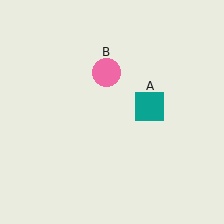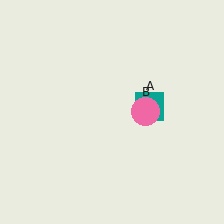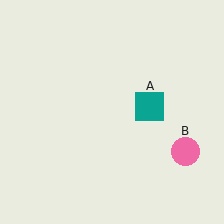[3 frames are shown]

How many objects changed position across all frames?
1 object changed position: pink circle (object B).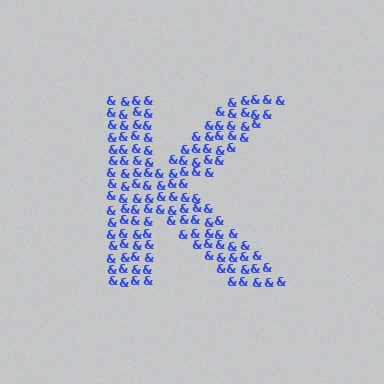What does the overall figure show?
The overall figure shows the letter K.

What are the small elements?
The small elements are ampersands.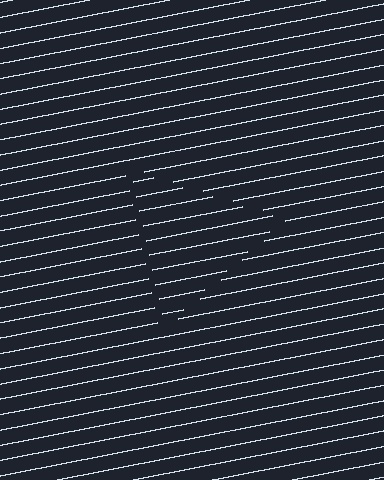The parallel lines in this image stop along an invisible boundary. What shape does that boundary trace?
An illusory triangle. The interior of the shape contains the same grating, shifted by half a period — the contour is defined by the phase discontinuity where line-ends from the inner and outer gratings abut.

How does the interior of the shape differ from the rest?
The interior of the shape contains the same grating, shifted by half a period — the contour is defined by the phase discontinuity where line-ends from the inner and outer gratings abut.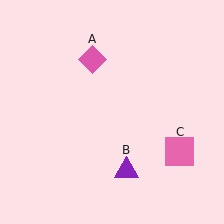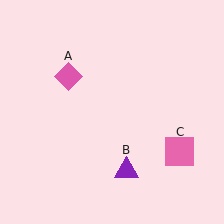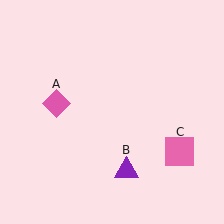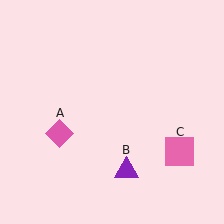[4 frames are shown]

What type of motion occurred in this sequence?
The pink diamond (object A) rotated counterclockwise around the center of the scene.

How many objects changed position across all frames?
1 object changed position: pink diamond (object A).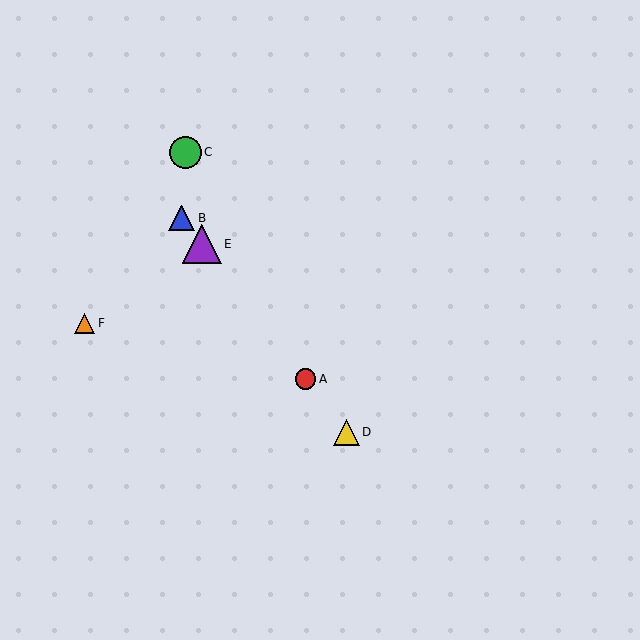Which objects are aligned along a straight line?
Objects A, B, D, E are aligned along a straight line.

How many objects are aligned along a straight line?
4 objects (A, B, D, E) are aligned along a straight line.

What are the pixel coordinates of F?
Object F is at (84, 323).